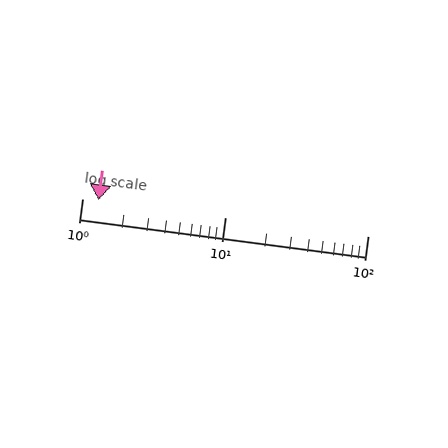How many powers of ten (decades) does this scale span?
The scale spans 2 decades, from 1 to 100.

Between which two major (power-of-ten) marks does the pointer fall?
The pointer is between 1 and 10.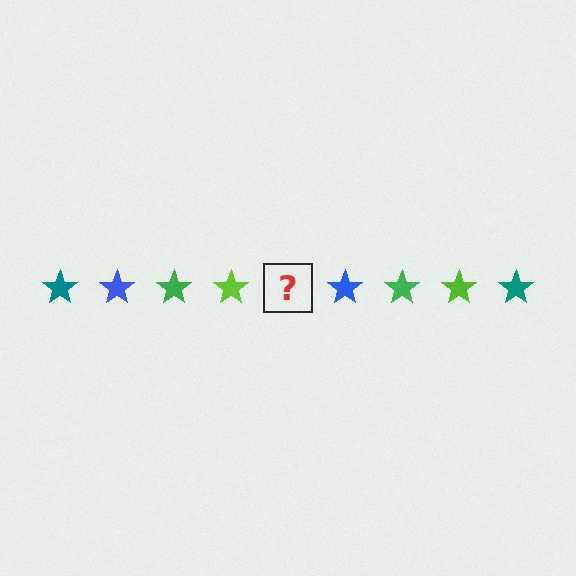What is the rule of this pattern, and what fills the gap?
The rule is that the pattern cycles through teal, blue, green, lime stars. The gap should be filled with a teal star.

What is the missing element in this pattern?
The missing element is a teal star.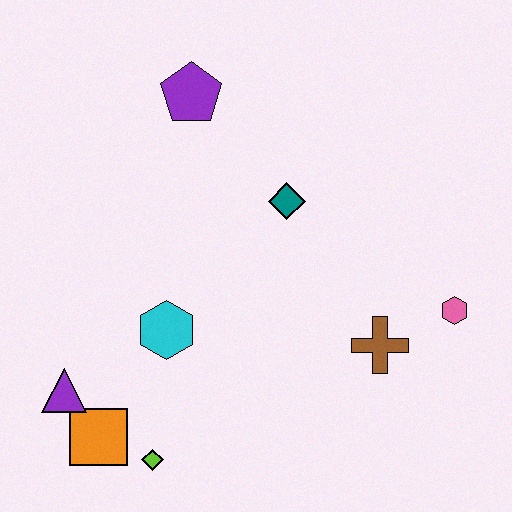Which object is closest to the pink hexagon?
The brown cross is closest to the pink hexagon.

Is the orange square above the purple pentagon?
No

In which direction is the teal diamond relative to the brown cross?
The teal diamond is above the brown cross.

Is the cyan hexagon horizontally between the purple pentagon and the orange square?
Yes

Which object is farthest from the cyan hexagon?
The pink hexagon is farthest from the cyan hexagon.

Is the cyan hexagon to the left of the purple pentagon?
Yes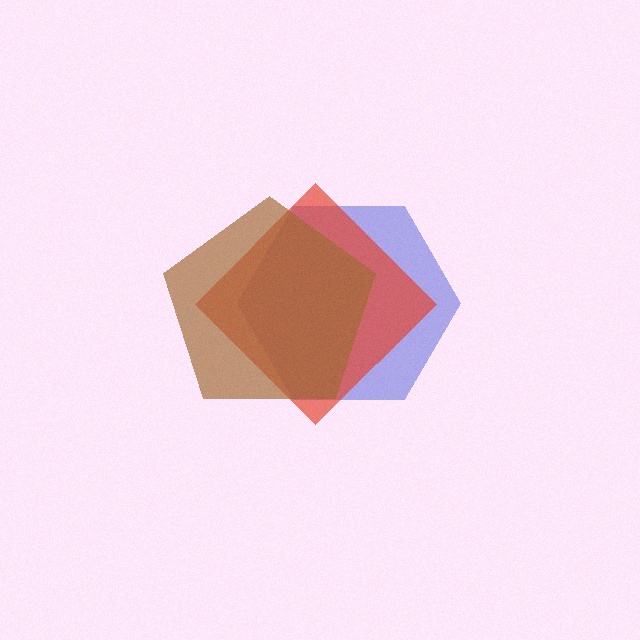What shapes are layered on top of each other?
The layered shapes are: a blue hexagon, a red diamond, a brown pentagon.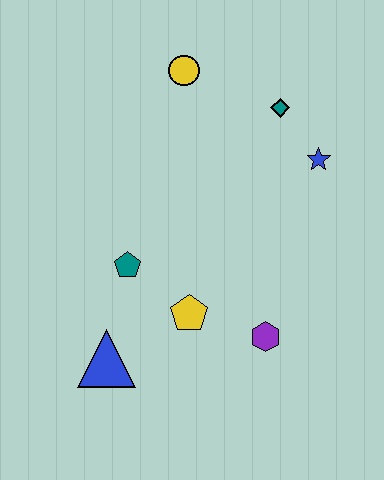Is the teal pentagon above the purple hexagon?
Yes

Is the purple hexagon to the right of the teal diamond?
No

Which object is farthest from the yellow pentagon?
The yellow circle is farthest from the yellow pentagon.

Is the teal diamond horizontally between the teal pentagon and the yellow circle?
No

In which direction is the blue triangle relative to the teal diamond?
The blue triangle is below the teal diamond.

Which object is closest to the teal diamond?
The blue star is closest to the teal diamond.